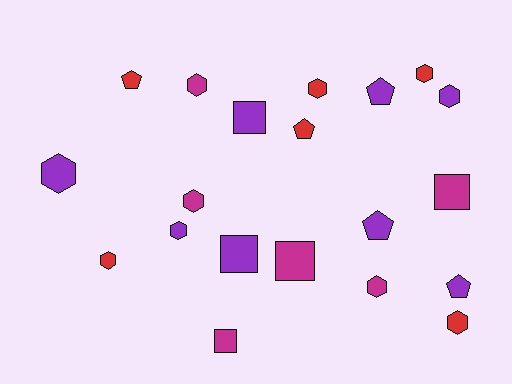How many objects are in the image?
There are 20 objects.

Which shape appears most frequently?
Hexagon, with 10 objects.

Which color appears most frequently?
Purple, with 8 objects.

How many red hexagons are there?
There are 4 red hexagons.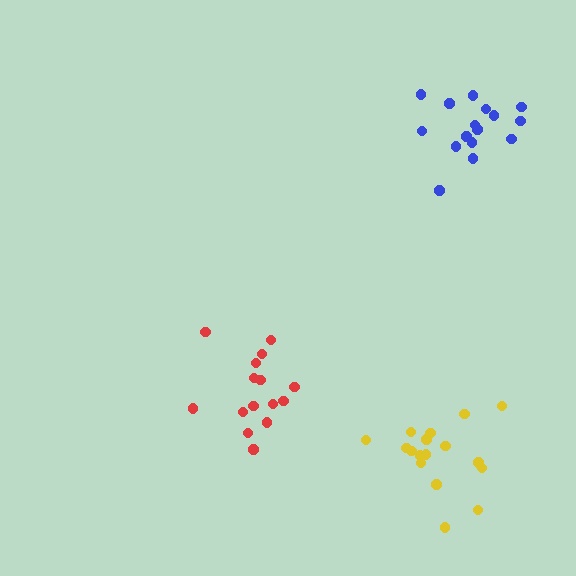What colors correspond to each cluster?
The clusters are colored: red, yellow, blue.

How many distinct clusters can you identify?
There are 3 distinct clusters.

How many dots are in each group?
Group 1: 15 dots, Group 2: 17 dots, Group 3: 16 dots (48 total).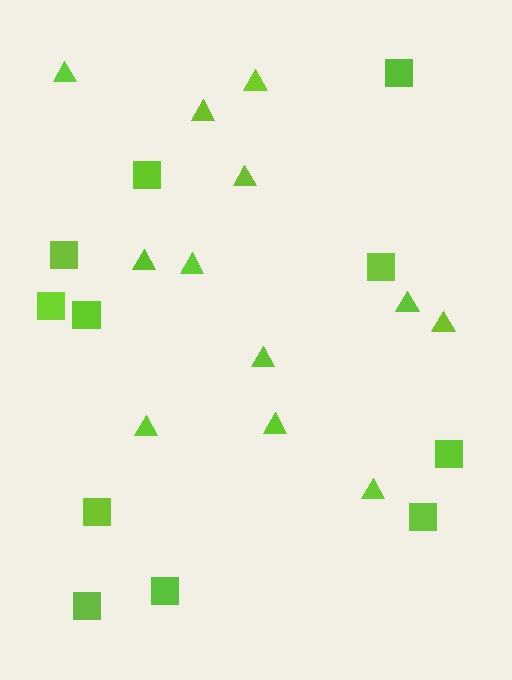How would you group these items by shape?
There are 2 groups: one group of triangles (12) and one group of squares (11).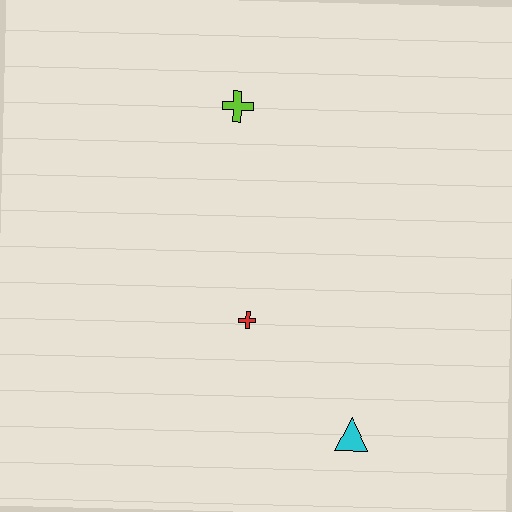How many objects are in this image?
There are 3 objects.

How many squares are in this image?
There are no squares.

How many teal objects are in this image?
There are no teal objects.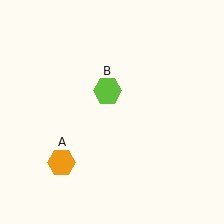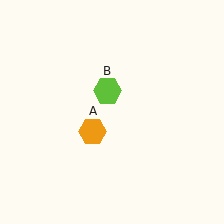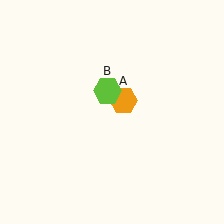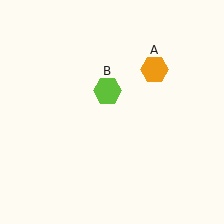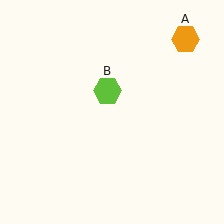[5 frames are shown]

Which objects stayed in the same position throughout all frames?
Lime hexagon (object B) remained stationary.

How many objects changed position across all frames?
1 object changed position: orange hexagon (object A).